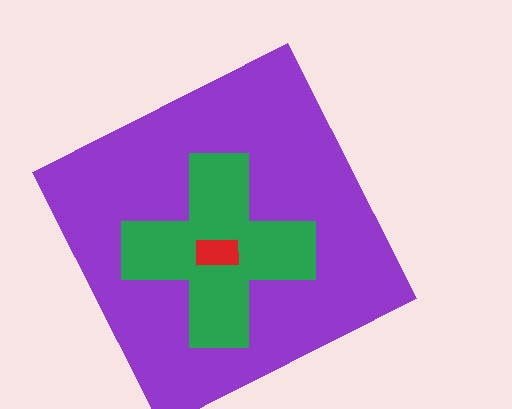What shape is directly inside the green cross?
The red rectangle.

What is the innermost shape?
The red rectangle.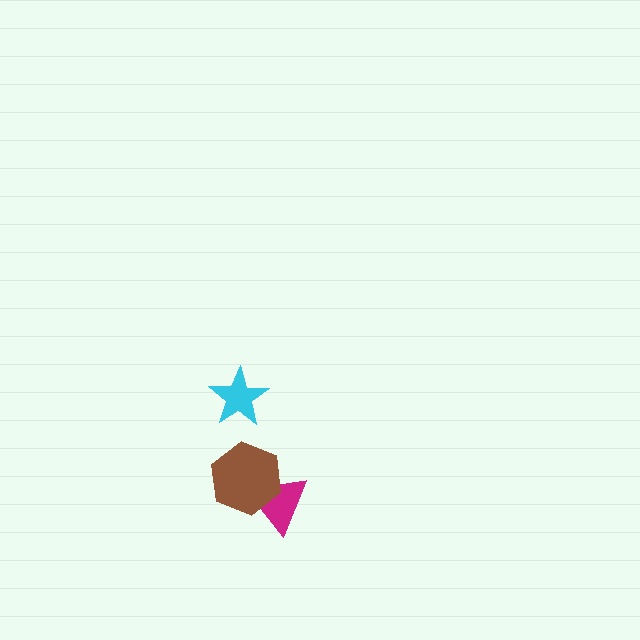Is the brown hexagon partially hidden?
No, no other shape covers it.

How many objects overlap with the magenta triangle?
1 object overlaps with the magenta triangle.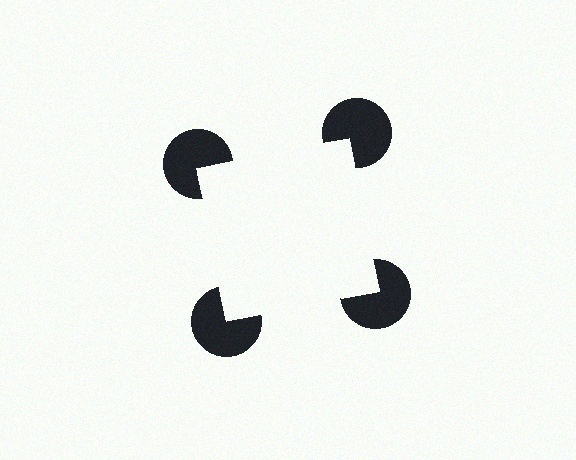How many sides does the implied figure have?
4 sides.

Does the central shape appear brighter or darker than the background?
It typically appears slightly brighter than the background, even though no actual brightness change is drawn.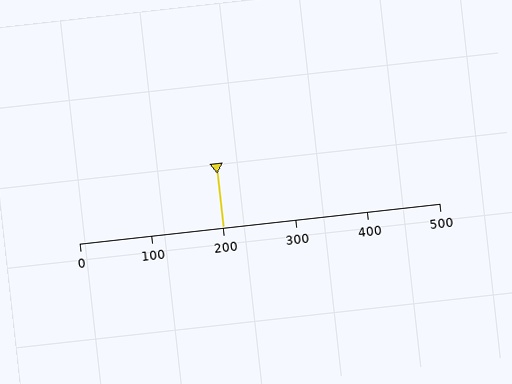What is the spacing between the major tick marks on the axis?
The major ticks are spaced 100 apart.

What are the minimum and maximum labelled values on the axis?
The axis runs from 0 to 500.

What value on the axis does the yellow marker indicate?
The marker indicates approximately 200.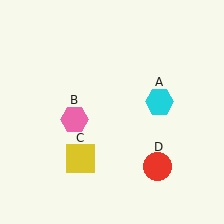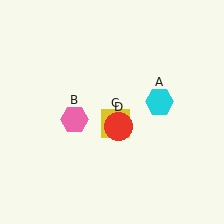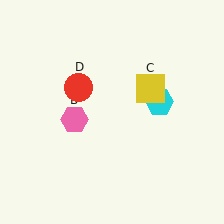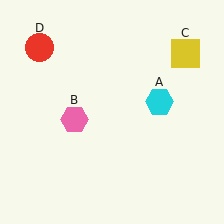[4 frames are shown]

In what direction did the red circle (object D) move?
The red circle (object D) moved up and to the left.